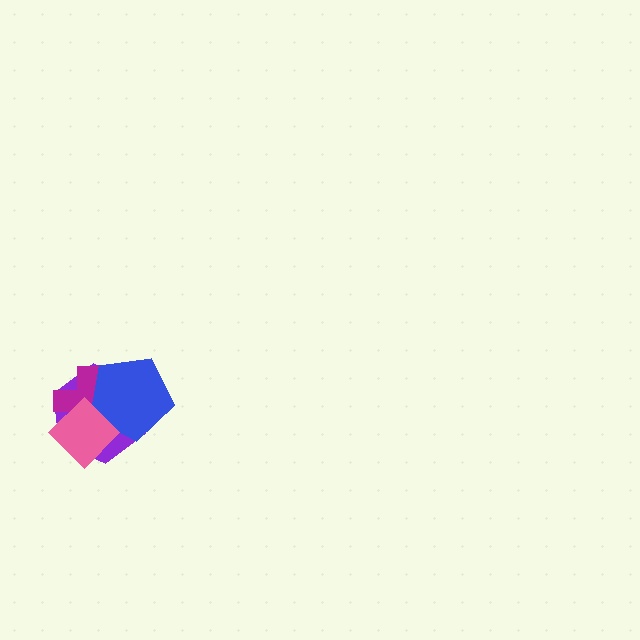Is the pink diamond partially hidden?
No, no other shape covers it.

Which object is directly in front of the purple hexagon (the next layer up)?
The magenta cross is directly in front of the purple hexagon.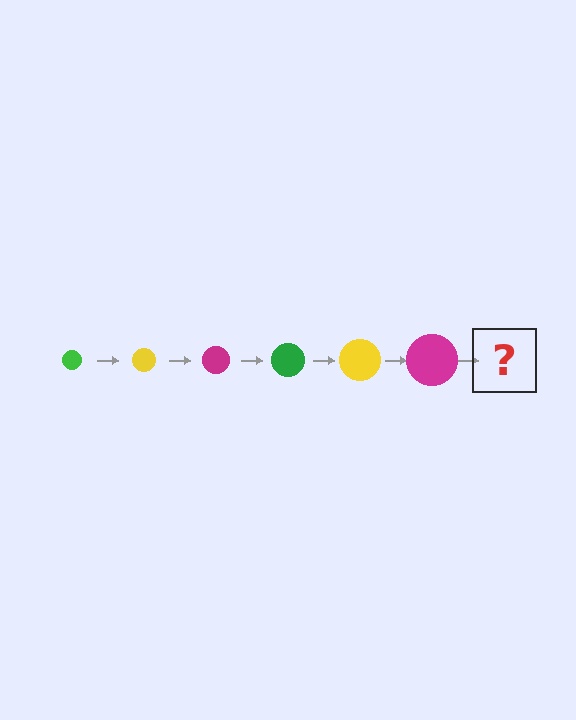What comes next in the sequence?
The next element should be a green circle, larger than the previous one.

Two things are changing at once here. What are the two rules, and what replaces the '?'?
The two rules are that the circle grows larger each step and the color cycles through green, yellow, and magenta. The '?' should be a green circle, larger than the previous one.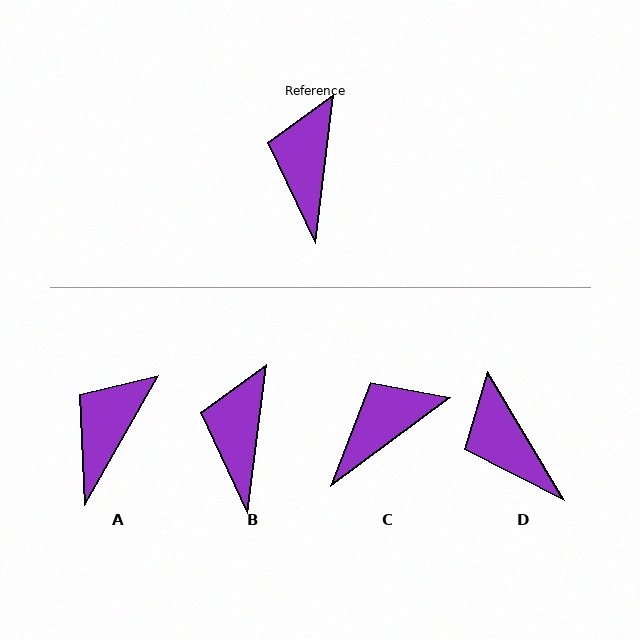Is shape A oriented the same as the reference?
No, it is off by about 22 degrees.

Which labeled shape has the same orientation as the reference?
B.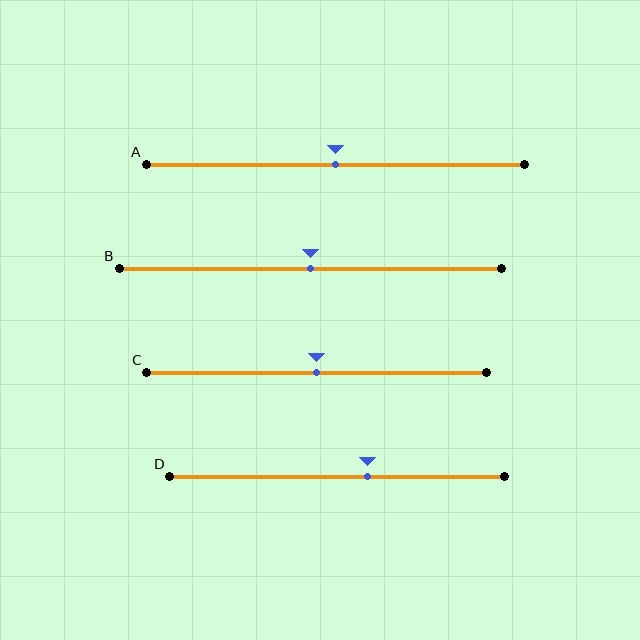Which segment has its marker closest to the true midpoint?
Segment A has its marker closest to the true midpoint.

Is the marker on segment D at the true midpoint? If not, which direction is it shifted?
No, the marker on segment D is shifted to the right by about 9% of the segment length.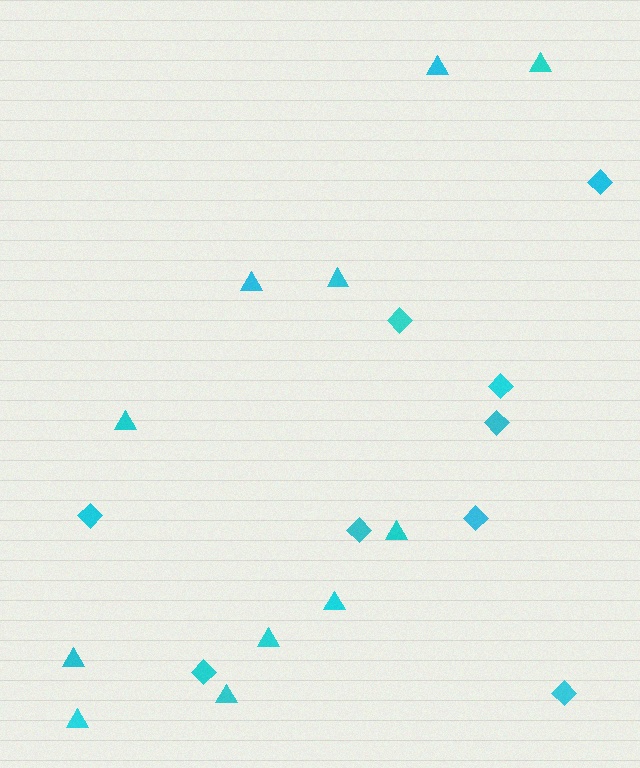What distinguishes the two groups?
There are 2 groups: one group of diamonds (9) and one group of triangles (11).